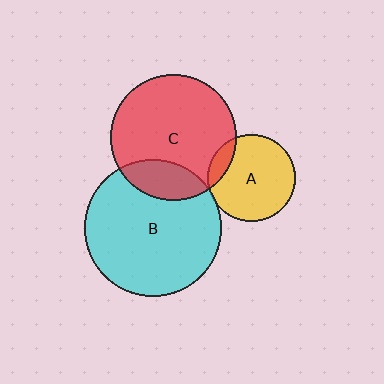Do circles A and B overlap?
Yes.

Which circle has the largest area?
Circle B (cyan).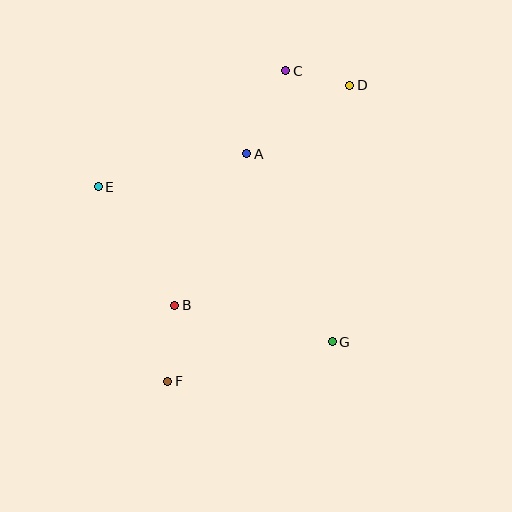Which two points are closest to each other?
Points C and D are closest to each other.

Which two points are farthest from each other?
Points D and F are farthest from each other.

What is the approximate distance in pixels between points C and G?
The distance between C and G is approximately 275 pixels.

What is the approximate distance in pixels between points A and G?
The distance between A and G is approximately 207 pixels.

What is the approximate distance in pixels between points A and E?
The distance between A and E is approximately 152 pixels.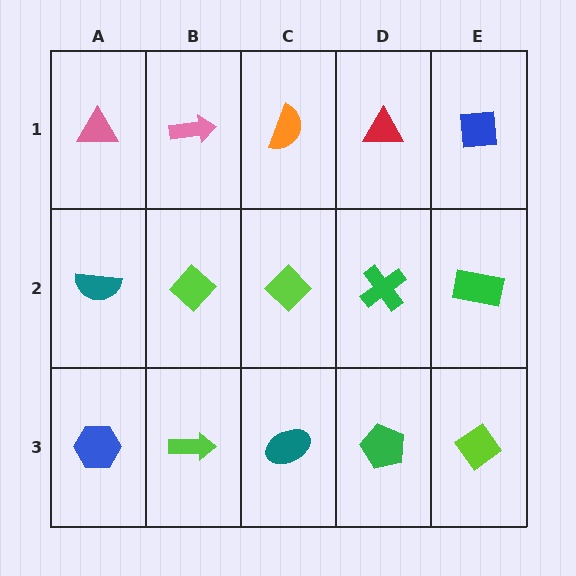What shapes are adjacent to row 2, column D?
A red triangle (row 1, column D), a green pentagon (row 3, column D), a lime diamond (row 2, column C), a green rectangle (row 2, column E).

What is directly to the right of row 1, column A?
A pink arrow.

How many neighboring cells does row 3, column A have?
2.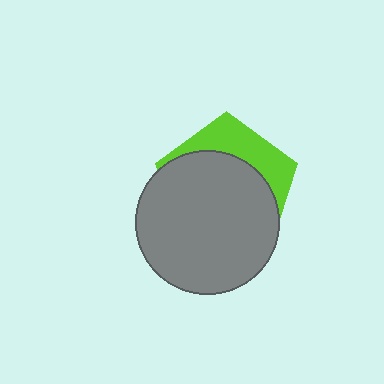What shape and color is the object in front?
The object in front is a gray circle.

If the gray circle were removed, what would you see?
You would see the complete lime pentagon.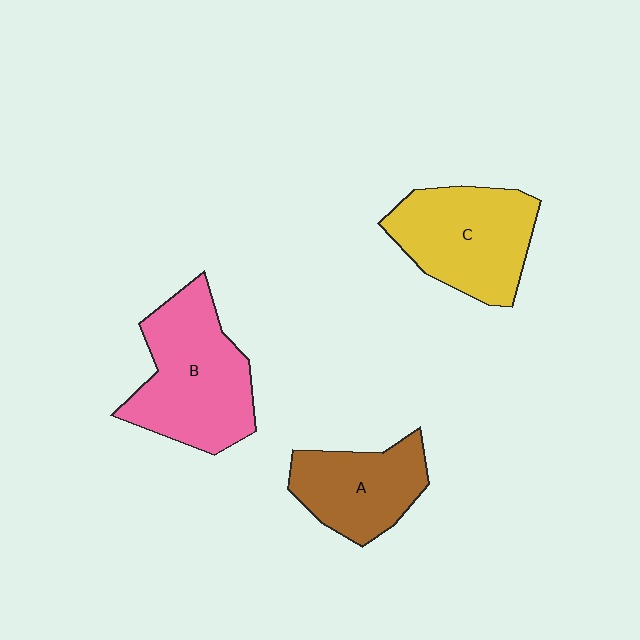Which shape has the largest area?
Shape B (pink).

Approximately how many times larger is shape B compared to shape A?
Approximately 1.5 times.